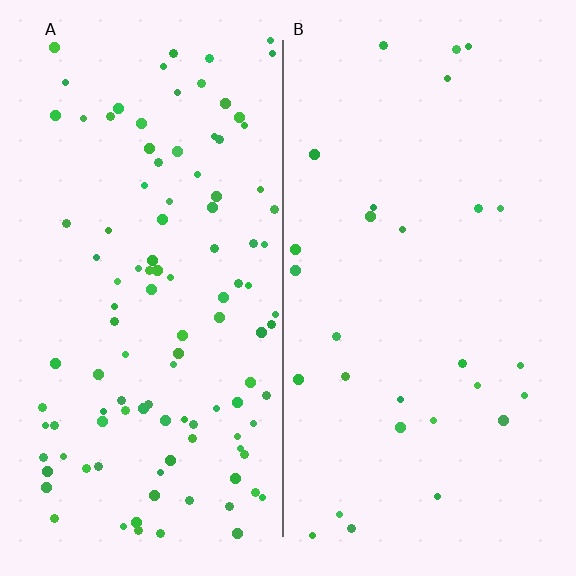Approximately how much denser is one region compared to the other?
Approximately 3.8× — region A over region B.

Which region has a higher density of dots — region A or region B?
A (the left).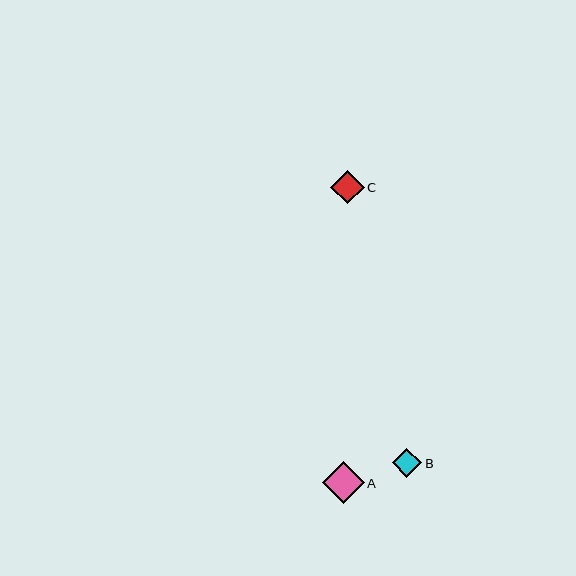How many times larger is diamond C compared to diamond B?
Diamond C is approximately 1.1 times the size of diamond B.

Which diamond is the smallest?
Diamond B is the smallest with a size of approximately 29 pixels.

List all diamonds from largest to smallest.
From largest to smallest: A, C, B.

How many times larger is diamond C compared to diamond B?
Diamond C is approximately 1.1 times the size of diamond B.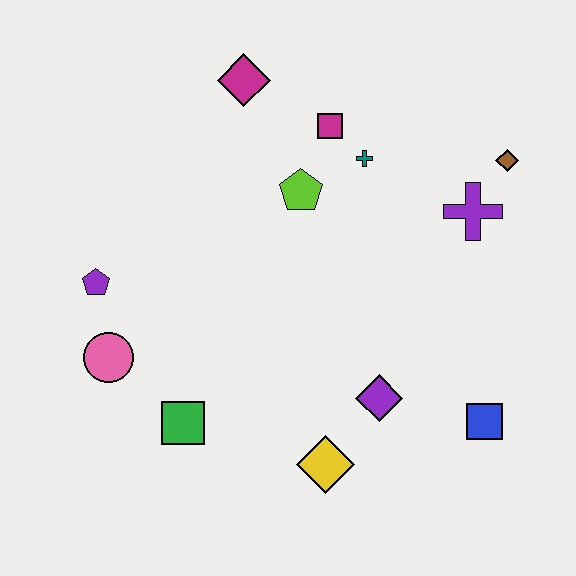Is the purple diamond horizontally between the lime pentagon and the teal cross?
No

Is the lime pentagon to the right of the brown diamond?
No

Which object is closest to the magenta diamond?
The magenta square is closest to the magenta diamond.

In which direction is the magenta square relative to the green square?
The magenta square is above the green square.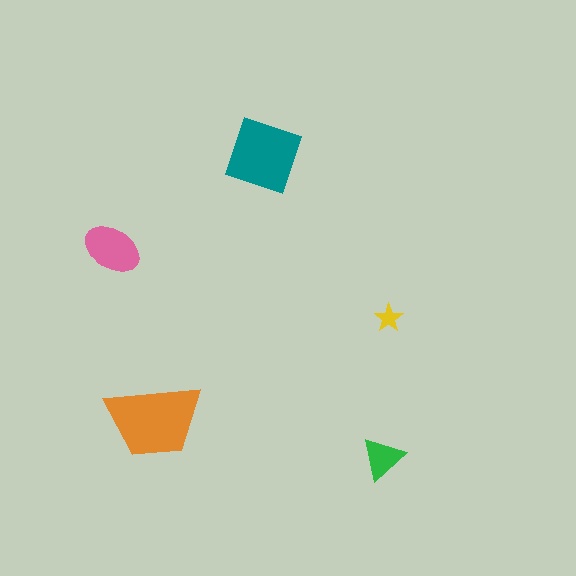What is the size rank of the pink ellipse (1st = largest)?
3rd.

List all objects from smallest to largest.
The yellow star, the green triangle, the pink ellipse, the teal square, the orange trapezoid.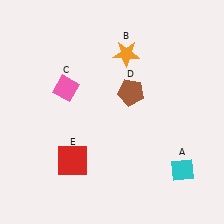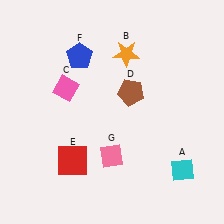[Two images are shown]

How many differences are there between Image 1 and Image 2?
There are 2 differences between the two images.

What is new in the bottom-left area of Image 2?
A pink diamond (G) was added in the bottom-left area of Image 2.